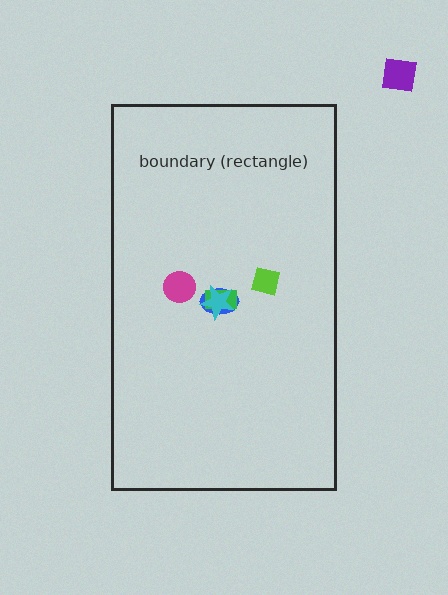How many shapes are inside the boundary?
5 inside, 1 outside.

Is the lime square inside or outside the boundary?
Inside.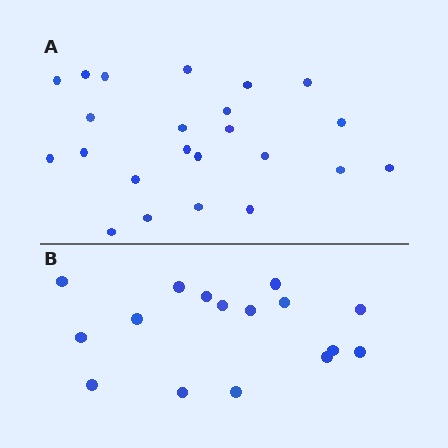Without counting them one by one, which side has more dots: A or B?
Region A (the top region) has more dots.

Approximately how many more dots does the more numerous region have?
Region A has roughly 8 or so more dots than region B.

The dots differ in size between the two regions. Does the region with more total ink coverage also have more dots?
No. Region B has more total ink coverage because its dots are larger, but region A actually contains more individual dots. Total area can be misleading — the number of items is what matters here.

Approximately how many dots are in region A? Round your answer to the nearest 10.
About 20 dots. (The exact count is 23, which rounds to 20.)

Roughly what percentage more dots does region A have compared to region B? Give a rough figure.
About 45% more.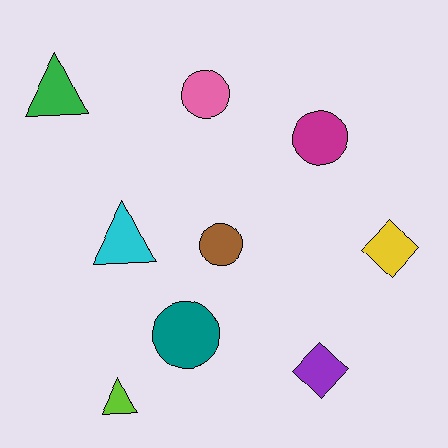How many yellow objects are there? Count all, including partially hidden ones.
There is 1 yellow object.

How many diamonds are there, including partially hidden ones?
There are 2 diamonds.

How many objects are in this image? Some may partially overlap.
There are 9 objects.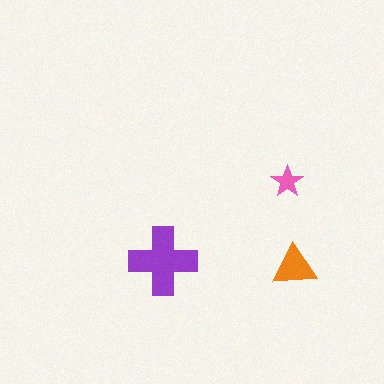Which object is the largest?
The purple cross.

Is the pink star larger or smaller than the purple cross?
Smaller.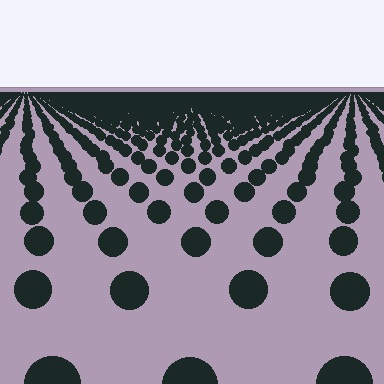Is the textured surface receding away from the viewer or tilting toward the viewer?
The surface is receding away from the viewer. Texture elements get smaller and denser toward the top.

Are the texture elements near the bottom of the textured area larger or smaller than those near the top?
Larger. Near the bottom, elements are closer to the viewer and appear at a bigger on-screen size.